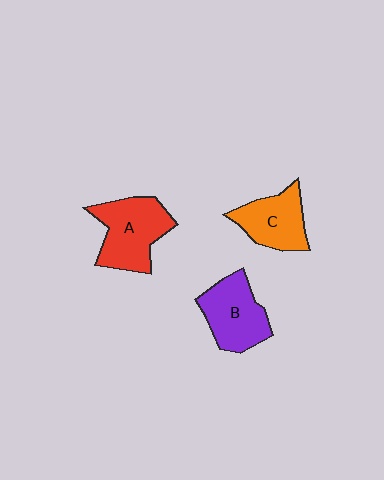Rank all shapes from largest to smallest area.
From largest to smallest: A (red), B (purple), C (orange).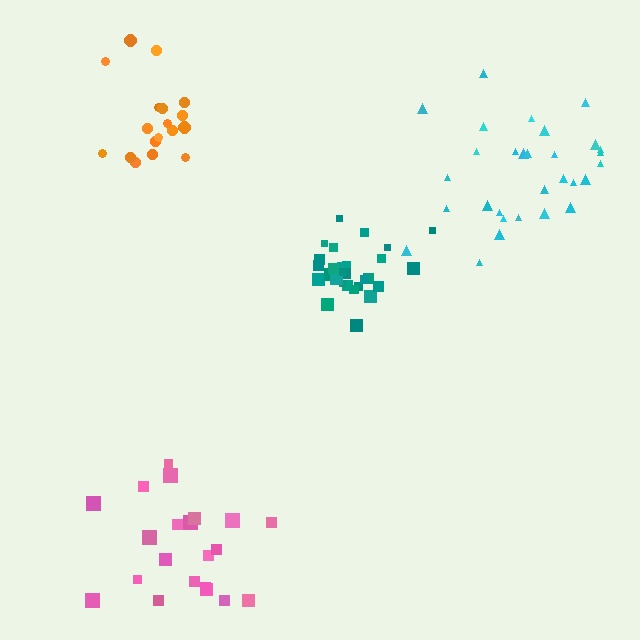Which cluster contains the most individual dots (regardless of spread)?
Cyan (30).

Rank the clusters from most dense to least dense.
teal, orange, cyan, pink.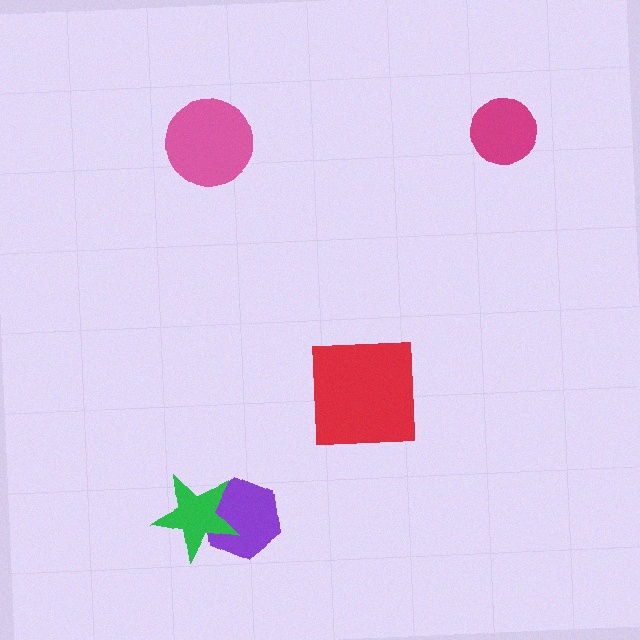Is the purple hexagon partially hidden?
Yes, it is partially covered by another shape.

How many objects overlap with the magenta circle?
0 objects overlap with the magenta circle.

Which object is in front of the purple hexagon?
The green star is in front of the purple hexagon.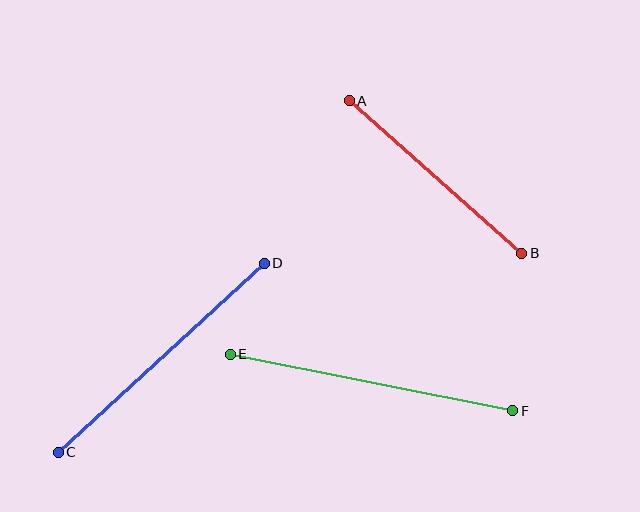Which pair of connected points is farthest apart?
Points E and F are farthest apart.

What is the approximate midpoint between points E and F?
The midpoint is at approximately (371, 382) pixels.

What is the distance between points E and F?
The distance is approximately 288 pixels.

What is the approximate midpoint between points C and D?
The midpoint is at approximately (161, 358) pixels.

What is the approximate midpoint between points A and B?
The midpoint is at approximately (436, 177) pixels.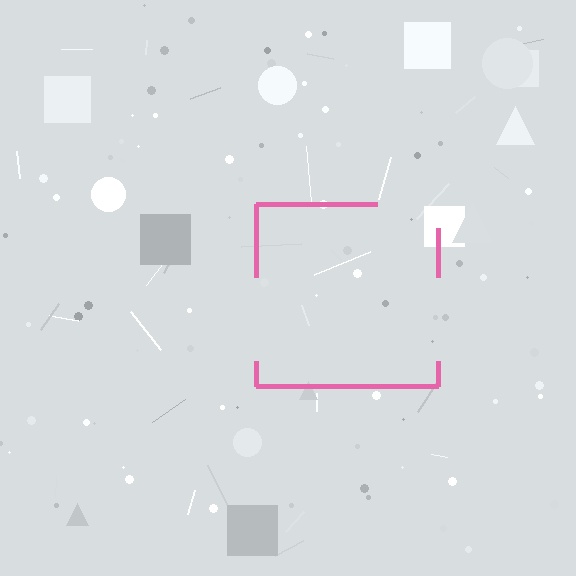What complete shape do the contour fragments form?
The contour fragments form a square.